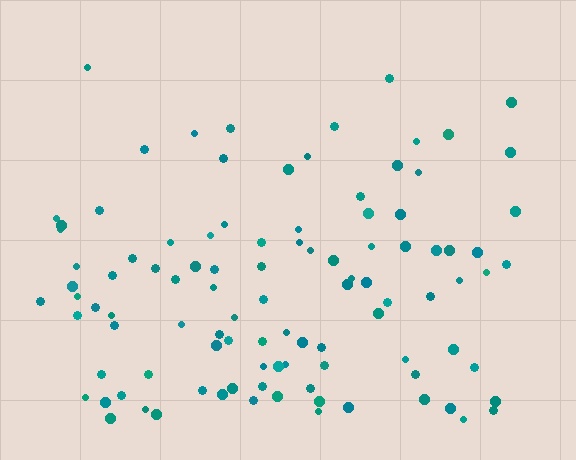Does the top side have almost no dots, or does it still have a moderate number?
Still a moderate number, just noticeably fewer than the bottom.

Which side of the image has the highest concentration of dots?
The bottom.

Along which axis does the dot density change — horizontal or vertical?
Vertical.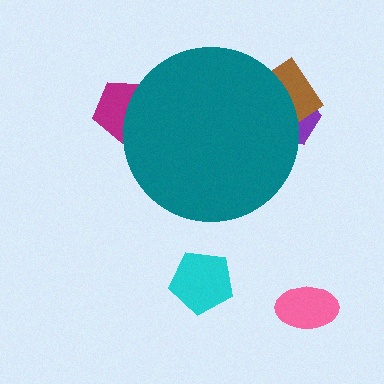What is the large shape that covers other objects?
A teal circle.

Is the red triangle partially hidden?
Yes, the red triangle is partially hidden behind the teal circle.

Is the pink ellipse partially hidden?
No, the pink ellipse is fully visible.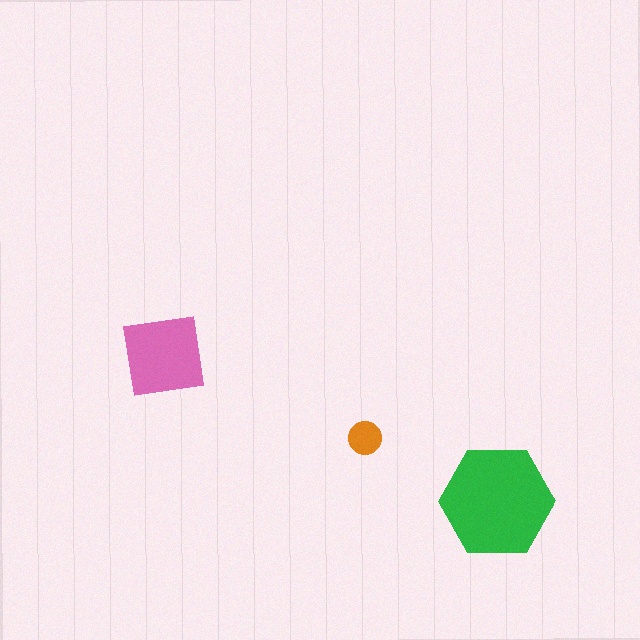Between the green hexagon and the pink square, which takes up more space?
The green hexagon.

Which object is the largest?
The green hexagon.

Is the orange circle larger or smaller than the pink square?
Smaller.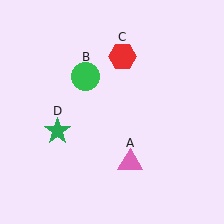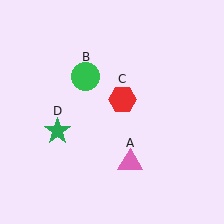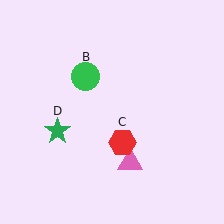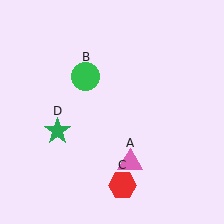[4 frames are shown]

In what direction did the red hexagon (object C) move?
The red hexagon (object C) moved down.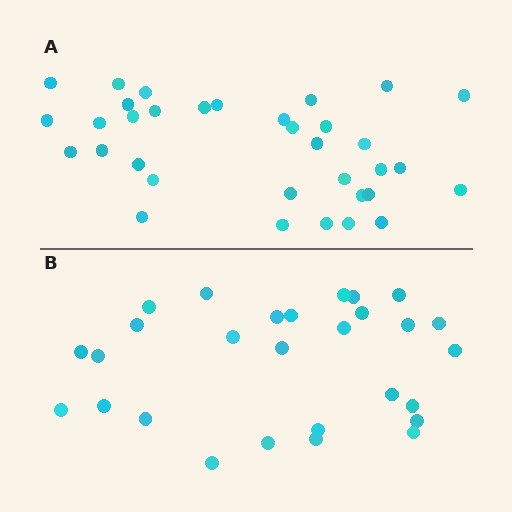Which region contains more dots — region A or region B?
Region A (the top region) has more dots.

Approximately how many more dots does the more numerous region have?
Region A has about 6 more dots than region B.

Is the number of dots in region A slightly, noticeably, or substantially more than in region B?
Region A has only slightly more — the two regions are fairly close. The ratio is roughly 1.2 to 1.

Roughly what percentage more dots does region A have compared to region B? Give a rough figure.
About 20% more.